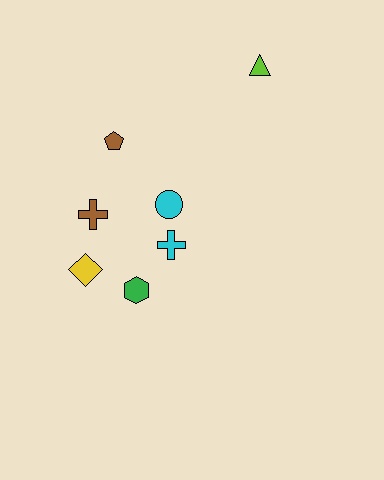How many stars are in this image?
There are no stars.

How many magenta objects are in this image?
There are no magenta objects.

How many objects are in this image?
There are 7 objects.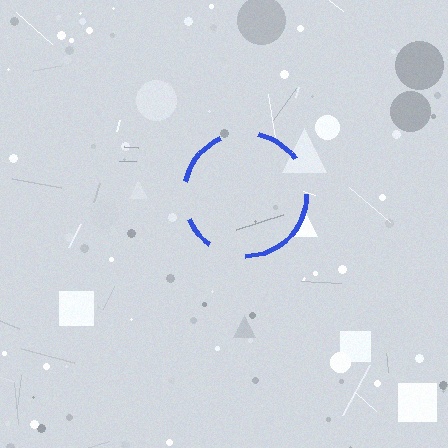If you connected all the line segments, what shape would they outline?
They would outline a circle.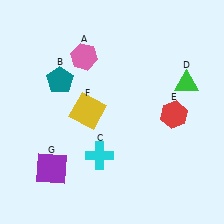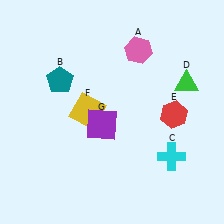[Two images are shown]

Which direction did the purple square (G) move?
The purple square (G) moved right.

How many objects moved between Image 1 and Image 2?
3 objects moved between the two images.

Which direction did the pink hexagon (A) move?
The pink hexagon (A) moved right.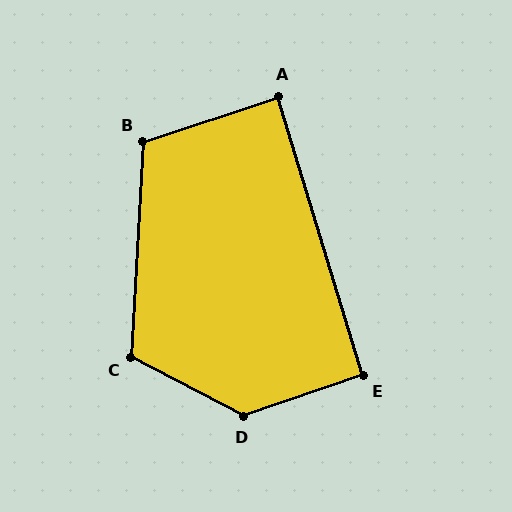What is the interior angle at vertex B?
Approximately 111 degrees (obtuse).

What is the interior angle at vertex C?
Approximately 115 degrees (obtuse).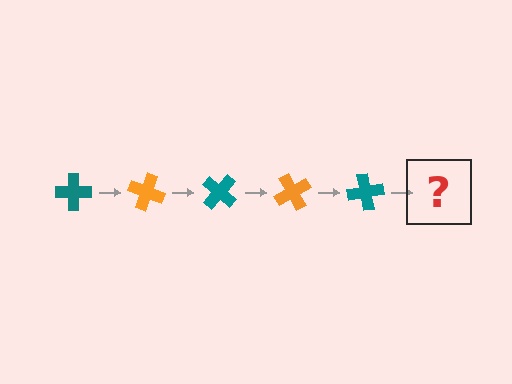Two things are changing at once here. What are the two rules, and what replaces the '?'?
The two rules are that it rotates 20 degrees each step and the color cycles through teal and orange. The '?' should be an orange cross, rotated 100 degrees from the start.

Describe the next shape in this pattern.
It should be an orange cross, rotated 100 degrees from the start.